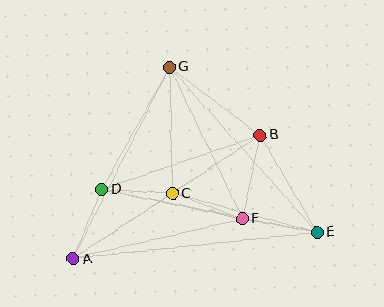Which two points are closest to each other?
Points C and D are closest to each other.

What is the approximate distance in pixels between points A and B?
The distance between A and B is approximately 224 pixels.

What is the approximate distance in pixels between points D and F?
The distance between D and F is approximately 143 pixels.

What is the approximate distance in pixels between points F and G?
The distance between F and G is approximately 168 pixels.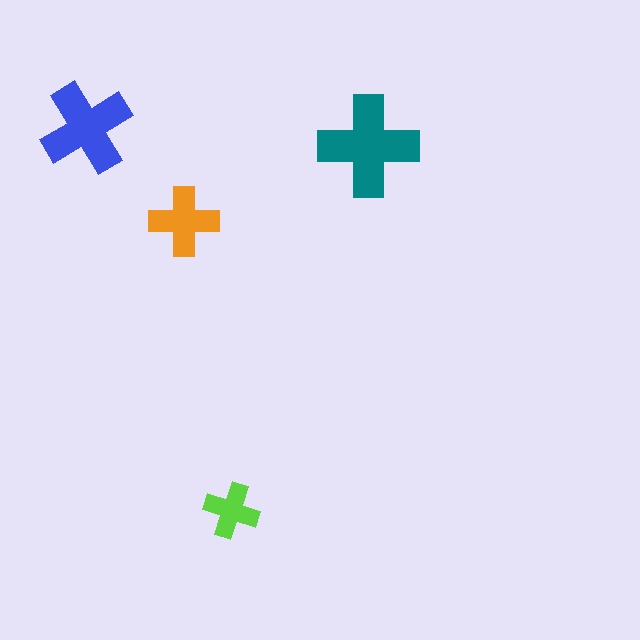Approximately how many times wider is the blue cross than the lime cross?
About 1.5 times wider.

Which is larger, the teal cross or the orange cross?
The teal one.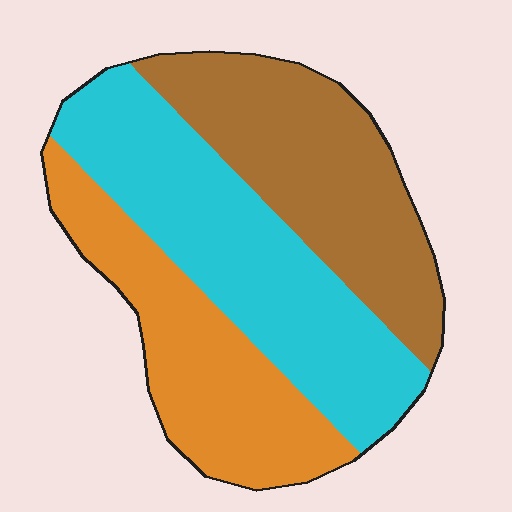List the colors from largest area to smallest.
From largest to smallest: cyan, brown, orange.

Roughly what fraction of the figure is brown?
Brown covers 33% of the figure.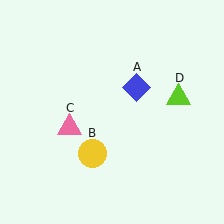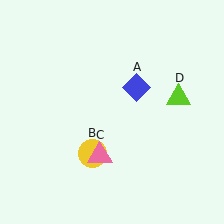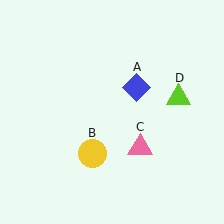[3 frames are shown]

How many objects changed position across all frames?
1 object changed position: pink triangle (object C).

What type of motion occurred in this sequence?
The pink triangle (object C) rotated counterclockwise around the center of the scene.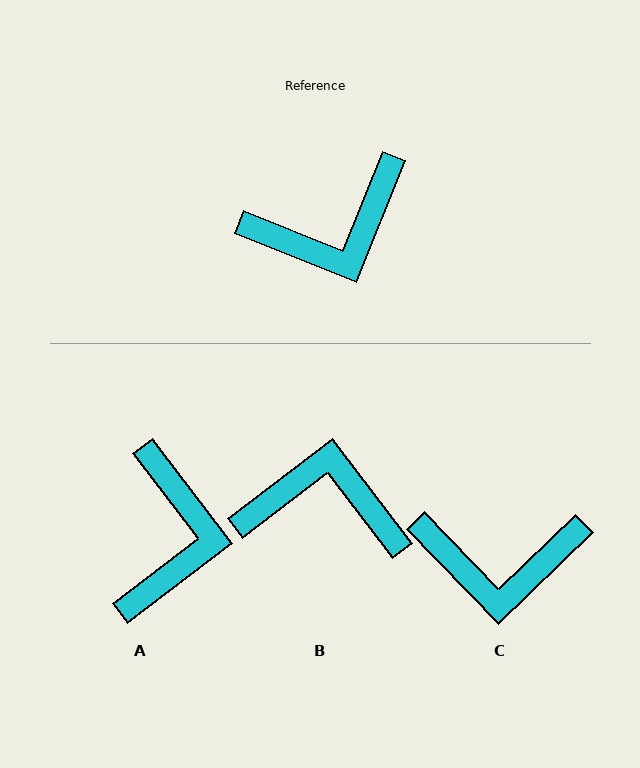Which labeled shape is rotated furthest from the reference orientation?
B, about 149 degrees away.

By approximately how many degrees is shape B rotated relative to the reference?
Approximately 149 degrees counter-clockwise.